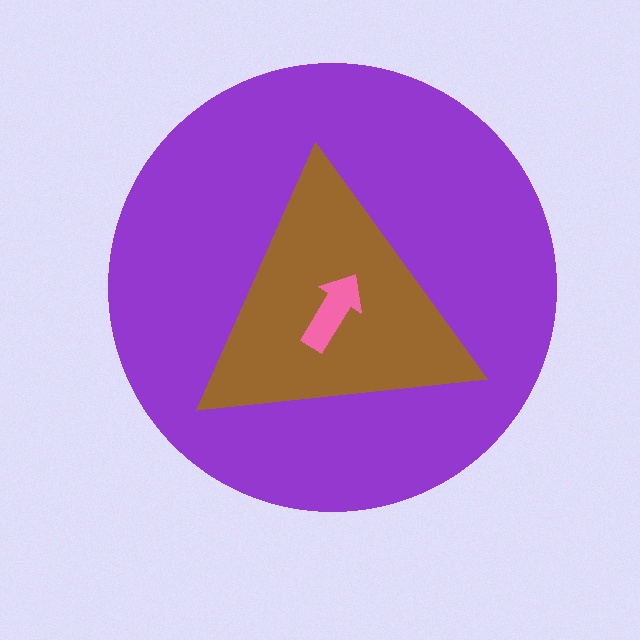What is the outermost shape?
The purple circle.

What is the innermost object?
The pink arrow.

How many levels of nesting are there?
3.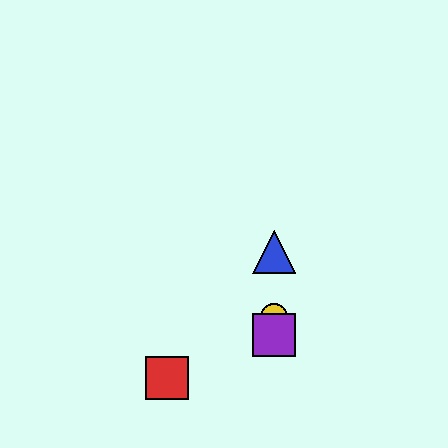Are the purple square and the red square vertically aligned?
No, the purple square is at x≈274 and the red square is at x≈167.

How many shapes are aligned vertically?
4 shapes (the blue triangle, the green hexagon, the yellow circle, the purple square) are aligned vertically.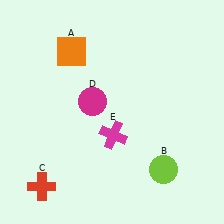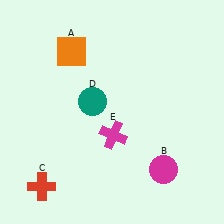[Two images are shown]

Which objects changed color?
B changed from lime to magenta. D changed from magenta to teal.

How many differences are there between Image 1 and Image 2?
There are 2 differences between the two images.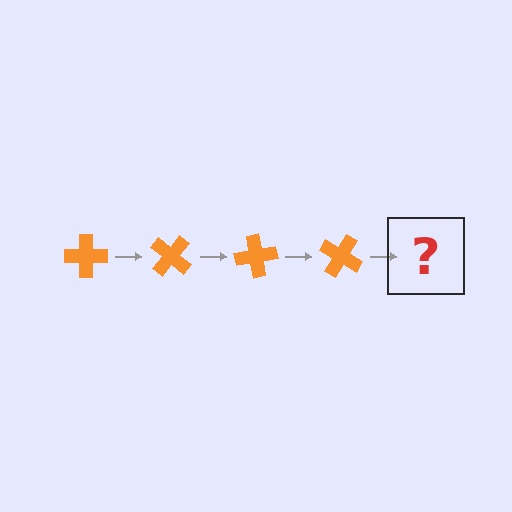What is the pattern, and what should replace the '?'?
The pattern is that the cross rotates 40 degrees each step. The '?' should be an orange cross rotated 160 degrees.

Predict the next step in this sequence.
The next step is an orange cross rotated 160 degrees.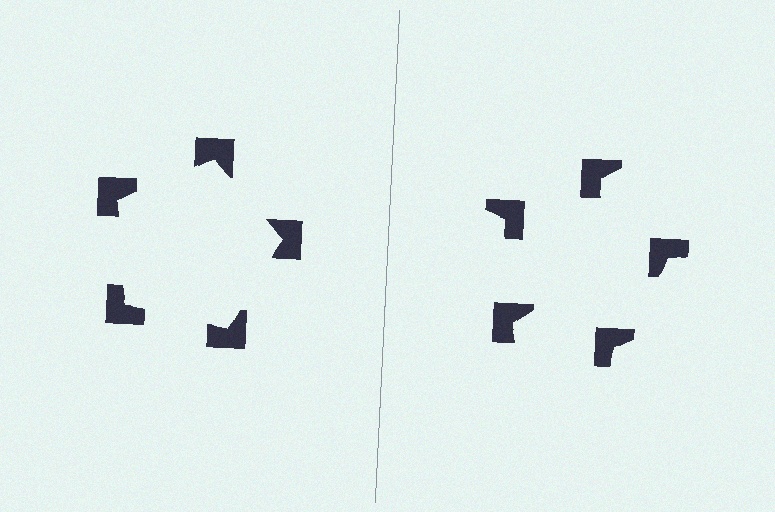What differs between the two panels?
The notched squares are positioned identically on both sides; only the wedge orientations differ. On the left they align to a pentagon; on the right they are misaligned.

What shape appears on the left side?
An illusory pentagon.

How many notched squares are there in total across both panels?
10 — 5 on each side.